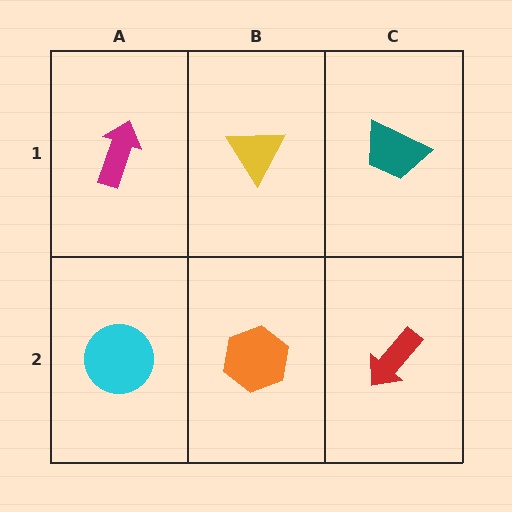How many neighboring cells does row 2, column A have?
2.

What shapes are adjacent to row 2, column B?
A yellow triangle (row 1, column B), a cyan circle (row 2, column A), a red arrow (row 2, column C).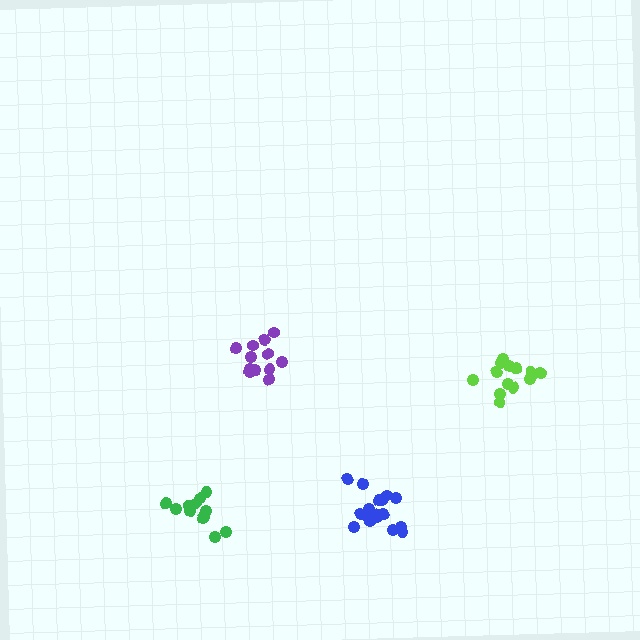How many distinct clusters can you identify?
There are 4 distinct clusters.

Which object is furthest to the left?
The green cluster is leftmost.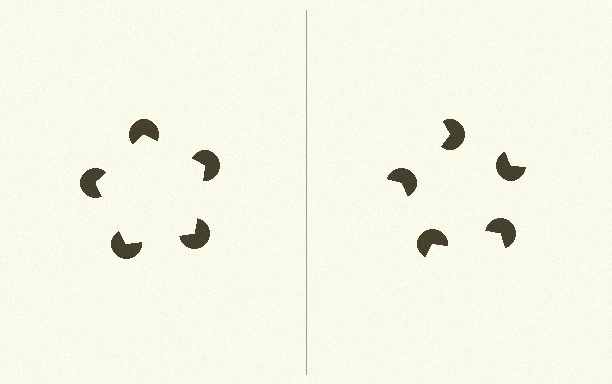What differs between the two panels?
The pac-man discs are positioned identically on both sides; only the wedge orientations differ. On the left they align to a pentagon; on the right they are misaligned.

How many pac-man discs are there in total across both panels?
10 — 5 on each side.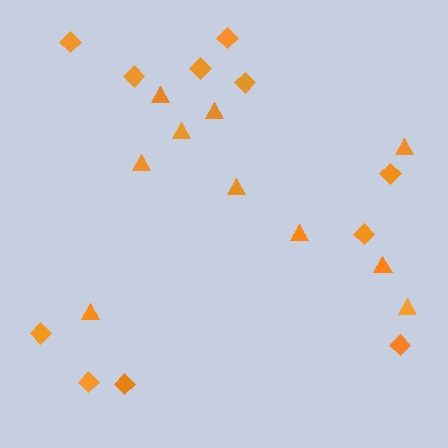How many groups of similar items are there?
There are 2 groups: one group of diamonds (11) and one group of triangles (10).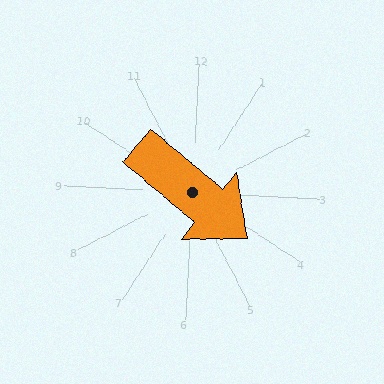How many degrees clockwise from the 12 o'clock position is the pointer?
Approximately 127 degrees.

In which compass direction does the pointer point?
Southeast.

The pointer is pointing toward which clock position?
Roughly 4 o'clock.